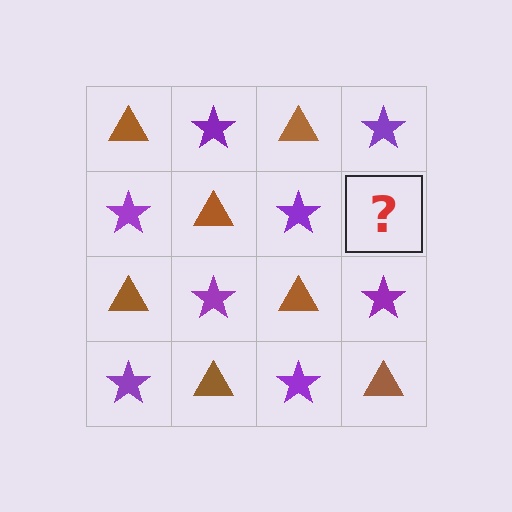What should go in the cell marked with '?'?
The missing cell should contain a brown triangle.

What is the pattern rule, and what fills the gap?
The rule is that it alternates brown triangle and purple star in a checkerboard pattern. The gap should be filled with a brown triangle.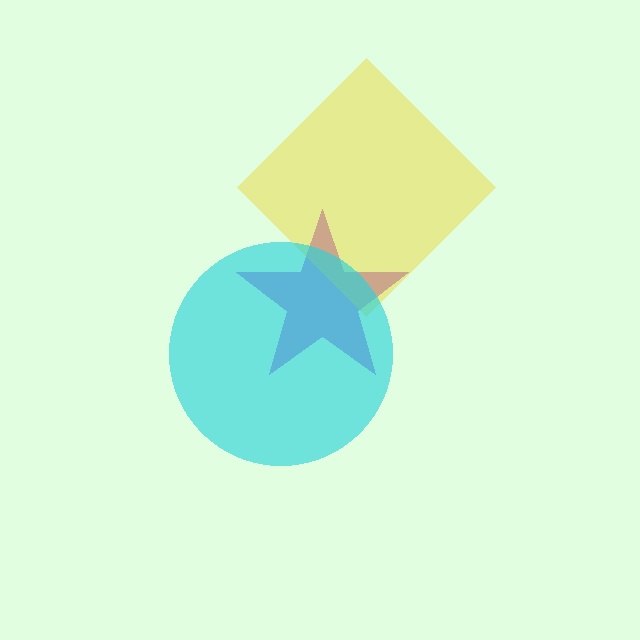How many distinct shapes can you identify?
There are 3 distinct shapes: a purple star, a yellow diamond, a cyan circle.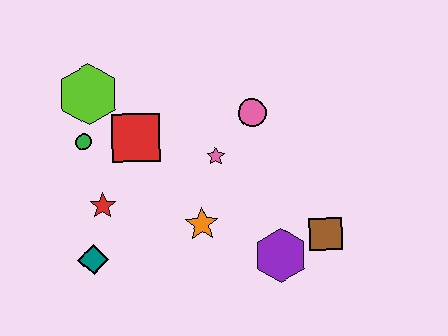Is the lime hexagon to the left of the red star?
Yes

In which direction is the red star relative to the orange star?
The red star is to the left of the orange star.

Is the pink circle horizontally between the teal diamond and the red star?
No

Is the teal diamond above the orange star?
No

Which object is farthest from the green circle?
The brown square is farthest from the green circle.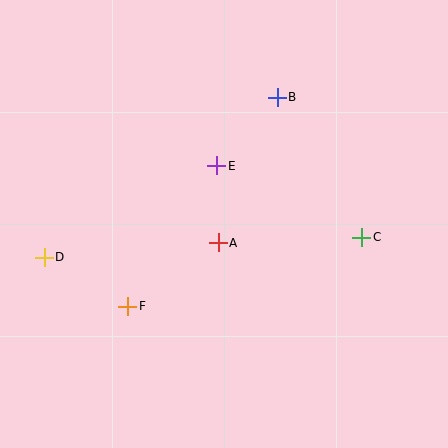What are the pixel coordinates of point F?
Point F is at (128, 306).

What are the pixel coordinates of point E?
Point E is at (217, 166).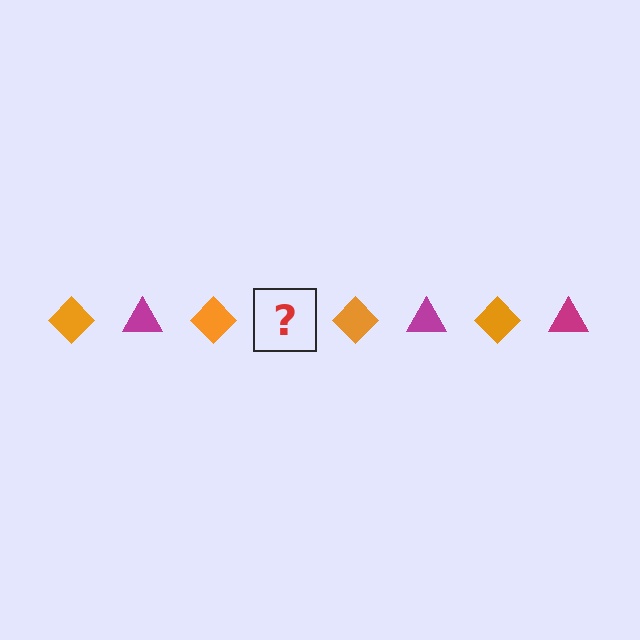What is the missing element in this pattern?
The missing element is a magenta triangle.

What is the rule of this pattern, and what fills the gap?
The rule is that the pattern alternates between orange diamond and magenta triangle. The gap should be filled with a magenta triangle.